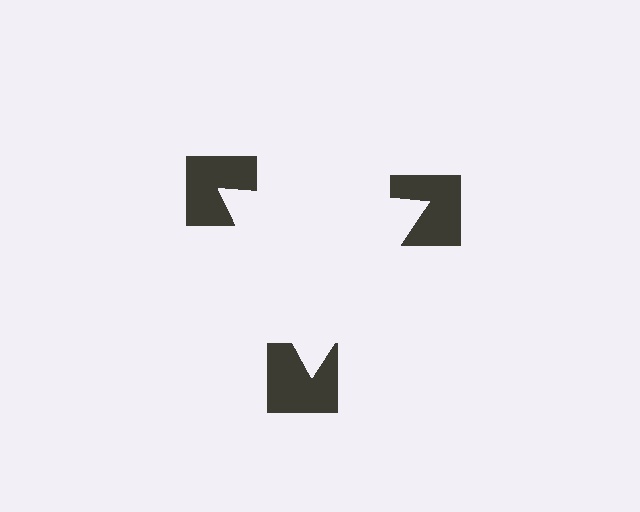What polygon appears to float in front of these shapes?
An illusory triangle — its edges are inferred from the aligned wedge cuts in the notched squares, not physically drawn.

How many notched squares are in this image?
There are 3 — one at each vertex of the illusory triangle.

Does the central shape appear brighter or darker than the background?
It typically appears slightly brighter than the background, even though no actual brightness change is drawn.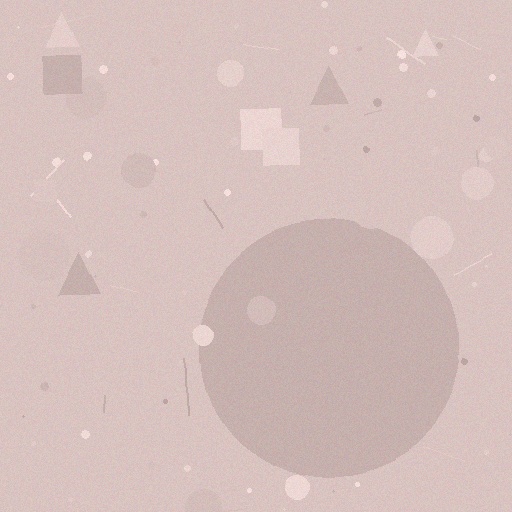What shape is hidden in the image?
A circle is hidden in the image.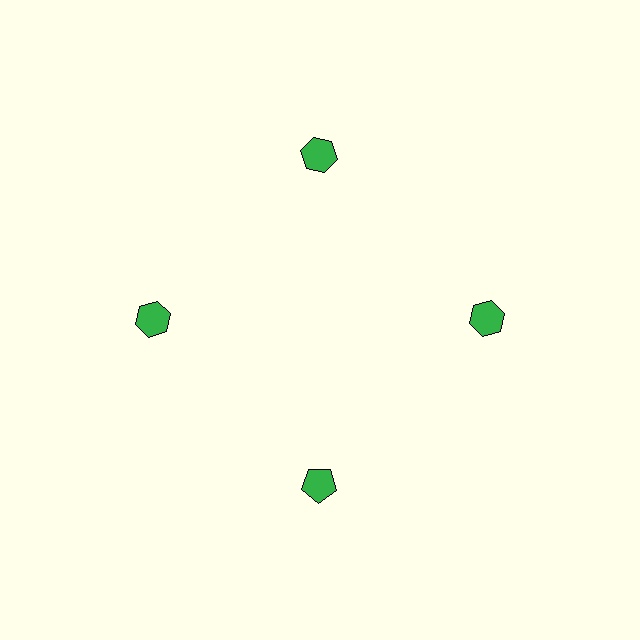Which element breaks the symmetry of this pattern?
The green pentagon at roughly the 6 o'clock position breaks the symmetry. All other shapes are green hexagons.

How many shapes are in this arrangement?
There are 4 shapes arranged in a ring pattern.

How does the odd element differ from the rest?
It has a different shape: pentagon instead of hexagon.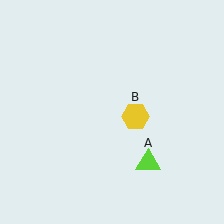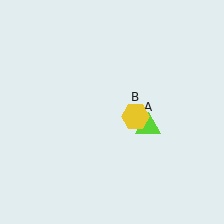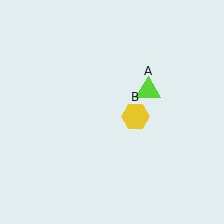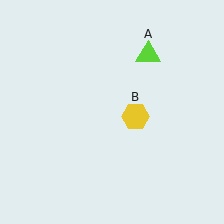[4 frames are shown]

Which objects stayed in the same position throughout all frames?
Yellow hexagon (object B) remained stationary.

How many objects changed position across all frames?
1 object changed position: lime triangle (object A).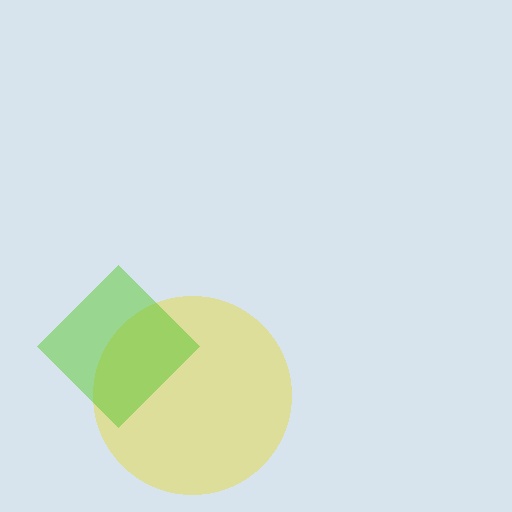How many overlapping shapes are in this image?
There are 2 overlapping shapes in the image.